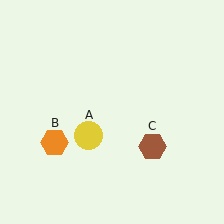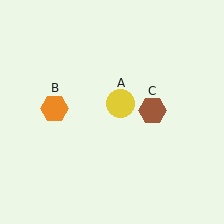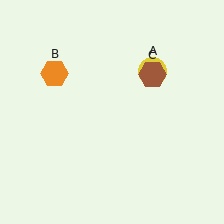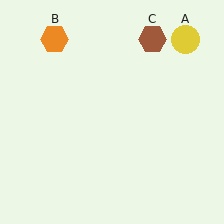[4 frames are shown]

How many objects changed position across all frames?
3 objects changed position: yellow circle (object A), orange hexagon (object B), brown hexagon (object C).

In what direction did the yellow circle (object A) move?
The yellow circle (object A) moved up and to the right.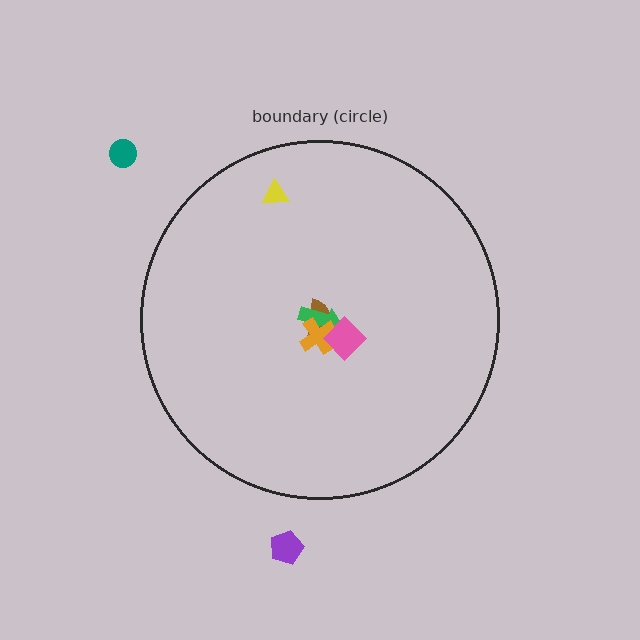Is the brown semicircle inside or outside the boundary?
Inside.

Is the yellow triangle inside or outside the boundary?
Inside.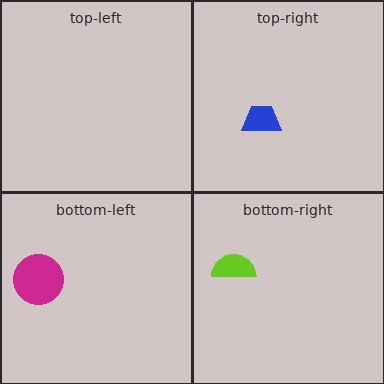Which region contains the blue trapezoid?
The top-right region.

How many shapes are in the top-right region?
1.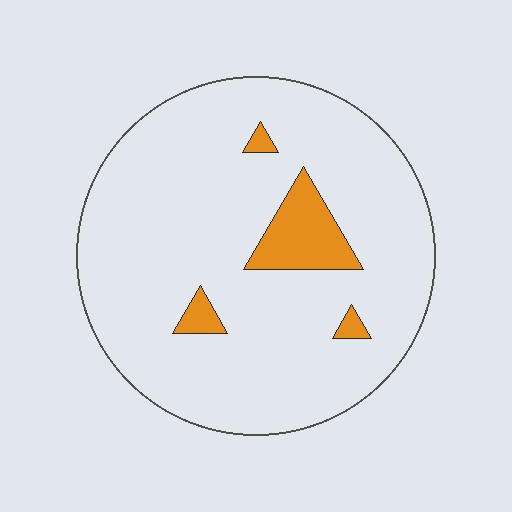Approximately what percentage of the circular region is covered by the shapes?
Approximately 10%.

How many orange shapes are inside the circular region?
4.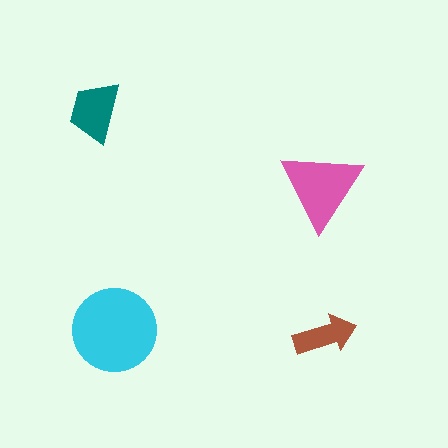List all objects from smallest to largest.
The brown arrow, the teal trapezoid, the pink triangle, the cyan circle.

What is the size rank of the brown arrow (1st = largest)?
4th.